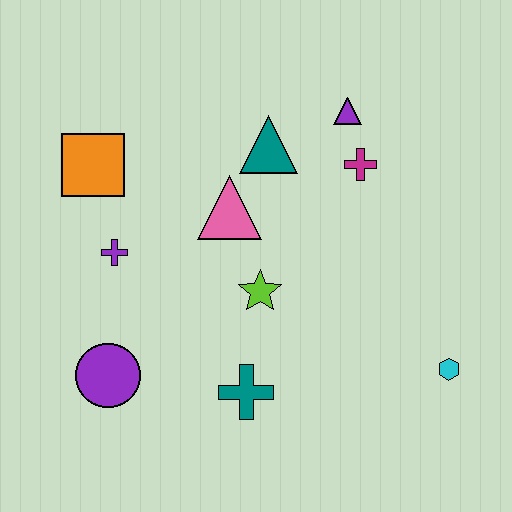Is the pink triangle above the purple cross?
Yes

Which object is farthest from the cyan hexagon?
The orange square is farthest from the cyan hexagon.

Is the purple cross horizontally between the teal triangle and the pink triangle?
No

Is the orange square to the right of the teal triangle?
No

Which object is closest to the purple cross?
The orange square is closest to the purple cross.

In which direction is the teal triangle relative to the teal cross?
The teal triangle is above the teal cross.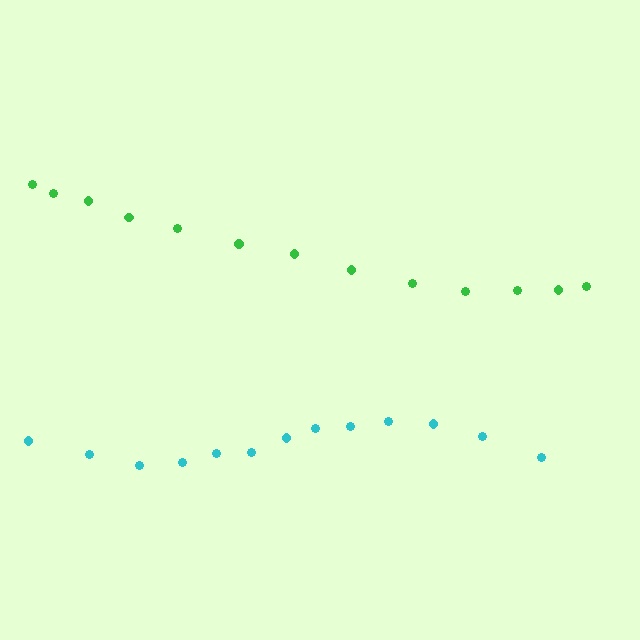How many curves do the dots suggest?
There are 2 distinct paths.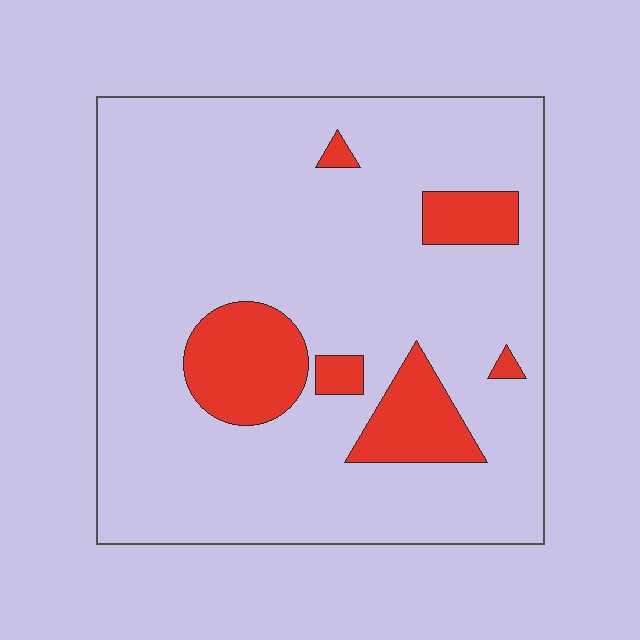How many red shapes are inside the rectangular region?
6.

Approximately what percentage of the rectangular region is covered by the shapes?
Approximately 15%.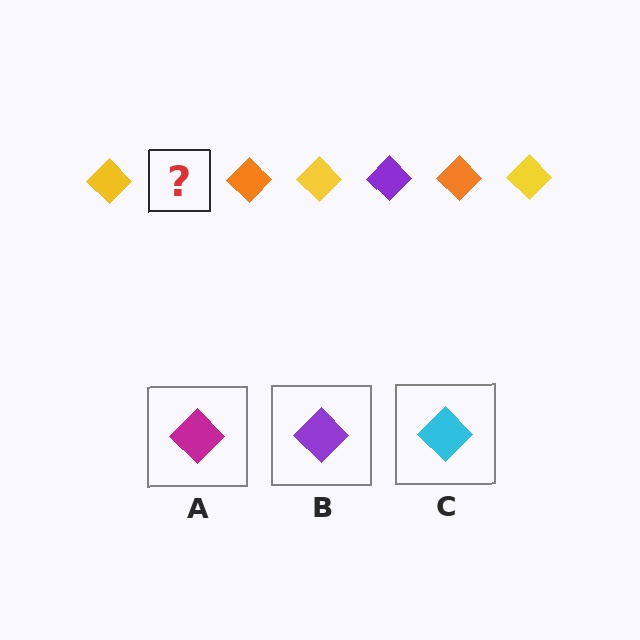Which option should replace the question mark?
Option B.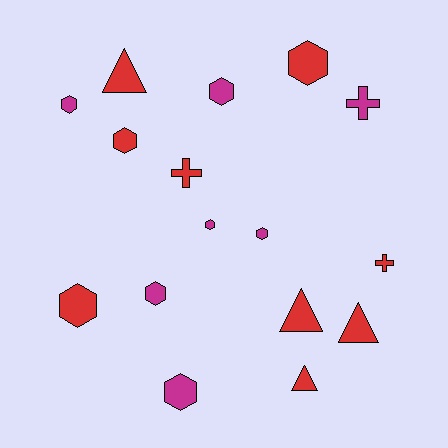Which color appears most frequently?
Red, with 9 objects.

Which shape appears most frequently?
Hexagon, with 9 objects.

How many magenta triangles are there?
There are no magenta triangles.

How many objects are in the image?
There are 16 objects.